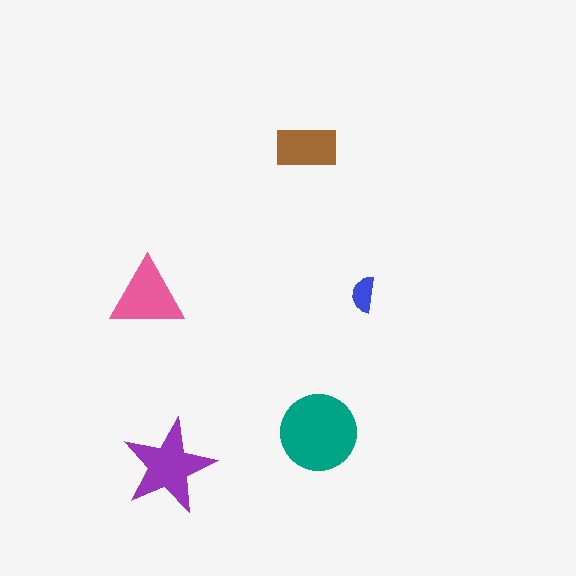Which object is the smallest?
The blue semicircle.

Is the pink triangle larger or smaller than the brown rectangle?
Larger.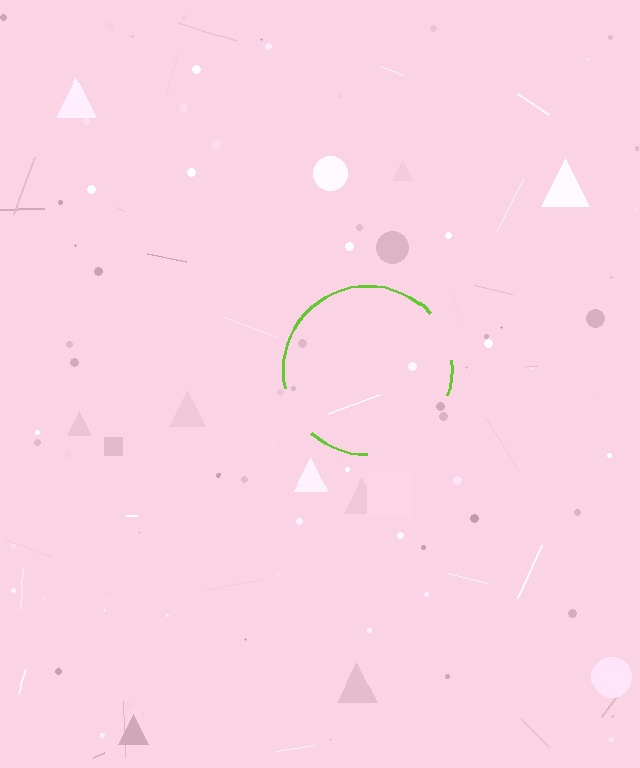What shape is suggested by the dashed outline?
The dashed outline suggests a circle.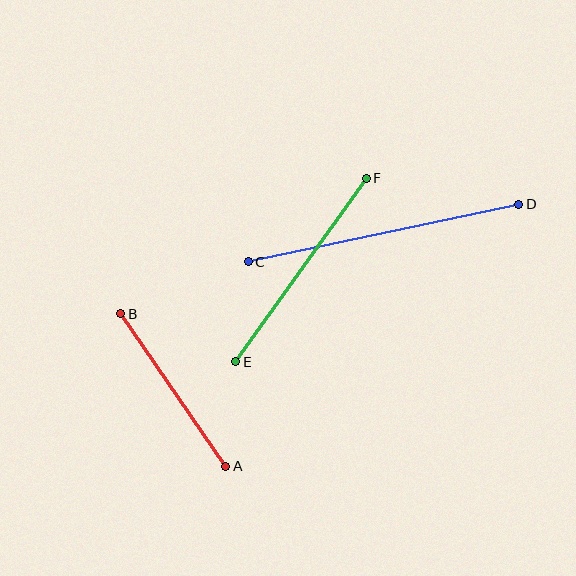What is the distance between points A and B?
The distance is approximately 185 pixels.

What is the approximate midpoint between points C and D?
The midpoint is at approximately (383, 233) pixels.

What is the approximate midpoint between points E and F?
The midpoint is at approximately (301, 270) pixels.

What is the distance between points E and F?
The distance is approximately 225 pixels.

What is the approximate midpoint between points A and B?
The midpoint is at approximately (173, 390) pixels.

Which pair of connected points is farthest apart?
Points C and D are farthest apart.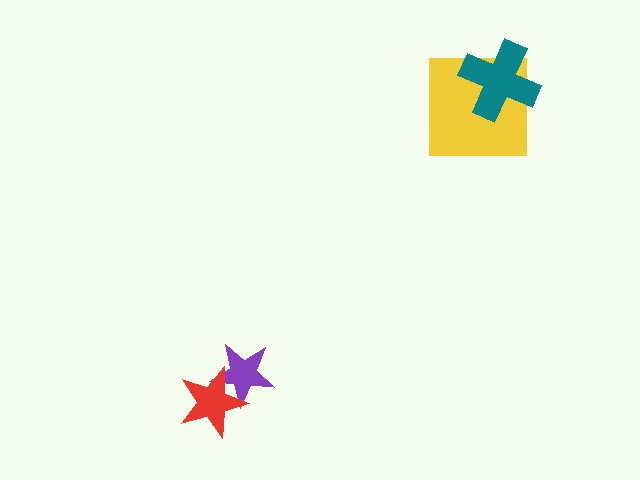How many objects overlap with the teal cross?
1 object overlaps with the teal cross.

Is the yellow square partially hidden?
Yes, it is partially covered by another shape.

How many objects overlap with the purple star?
1 object overlaps with the purple star.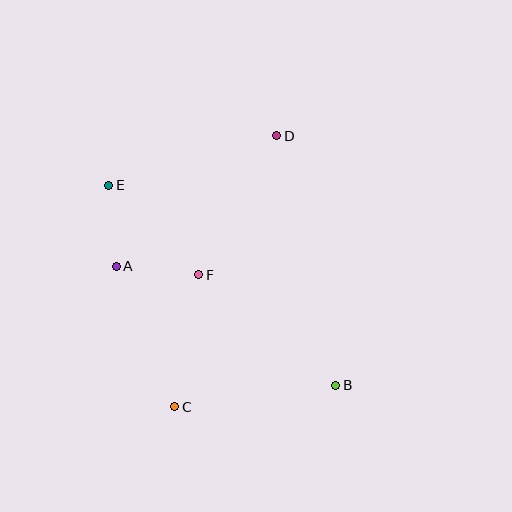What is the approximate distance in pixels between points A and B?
The distance between A and B is approximately 250 pixels.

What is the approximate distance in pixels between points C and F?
The distance between C and F is approximately 134 pixels.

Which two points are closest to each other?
Points A and E are closest to each other.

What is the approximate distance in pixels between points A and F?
The distance between A and F is approximately 83 pixels.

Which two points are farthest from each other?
Points B and E are farthest from each other.